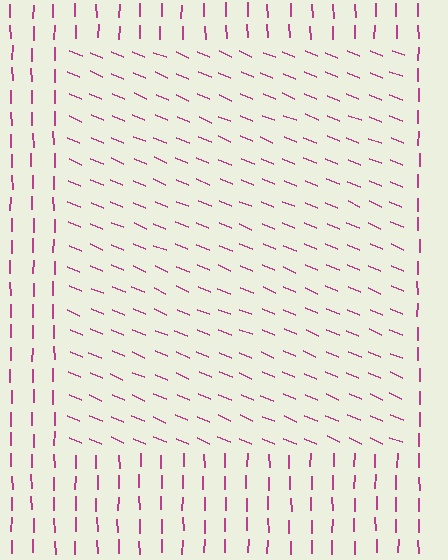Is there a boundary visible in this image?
Yes, there is a texture boundary formed by a change in line orientation.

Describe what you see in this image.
The image is filled with small magenta line segments. A rectangle region in the image has lines oriented differently from the surrounding lines, creating a visible texture boundary.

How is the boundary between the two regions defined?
The boundary is defined purely by a change in line orientation (approximately 67 degrees difference). All lines are the same color and thickness.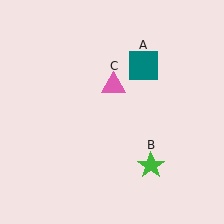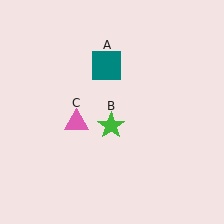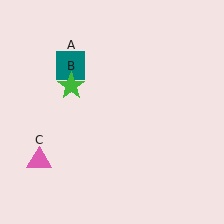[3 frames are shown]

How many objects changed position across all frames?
3 objects changed position: teal square (object A), green star (object B), pink triangle (object C).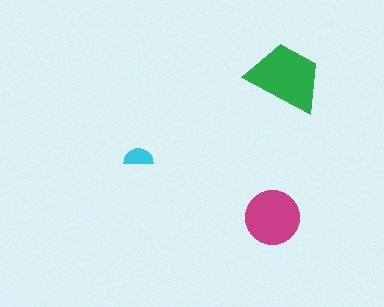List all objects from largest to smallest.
The green trapezoid, the magenta circle, the cyan semicircle.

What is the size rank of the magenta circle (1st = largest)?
2nd.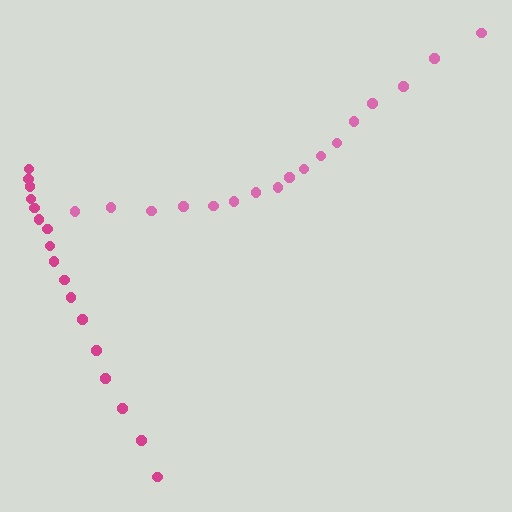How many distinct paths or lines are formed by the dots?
There are 2 distinct paths.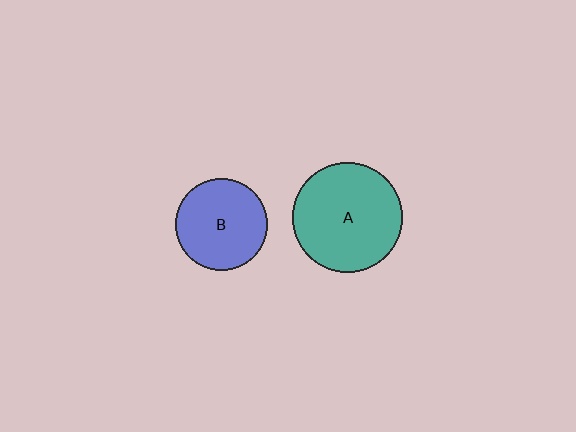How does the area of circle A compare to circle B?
Approximately 1.4 times.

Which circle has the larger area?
Circle A (teal).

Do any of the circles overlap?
No, none of the circles overlap.